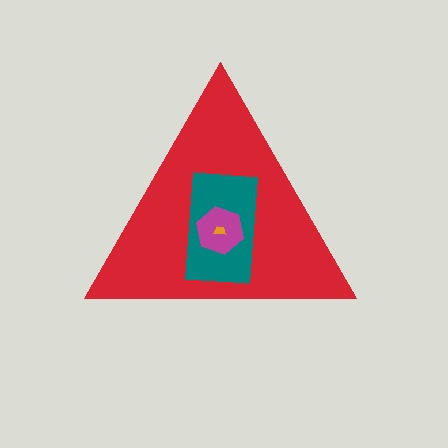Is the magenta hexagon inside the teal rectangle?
Yes.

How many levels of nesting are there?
4.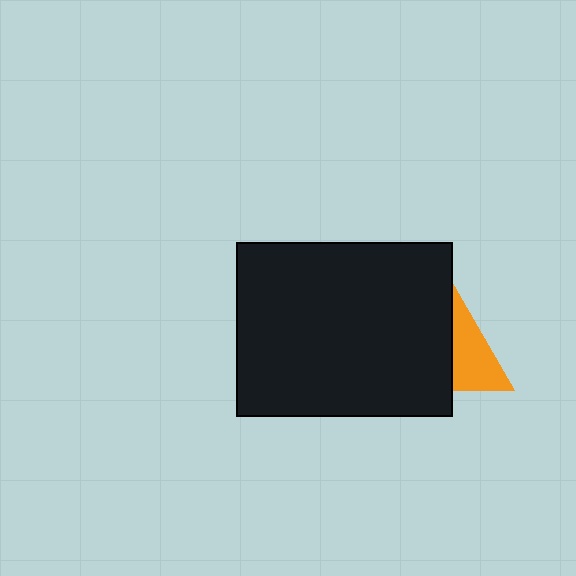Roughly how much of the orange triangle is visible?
A small part of it is visible (roughly 42%).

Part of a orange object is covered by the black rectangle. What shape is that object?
It is a triangle.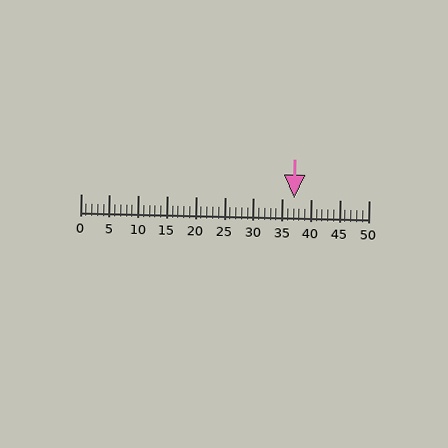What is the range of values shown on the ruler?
The ruler shows values from 0 to 50.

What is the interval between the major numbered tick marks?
The major tick marks are spaced 5 units apart.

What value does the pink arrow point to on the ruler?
The pink arrow points to approximately 37.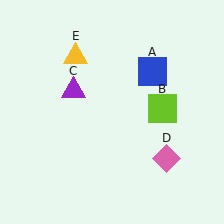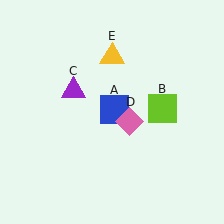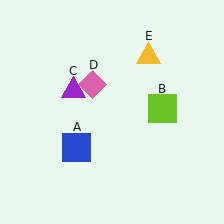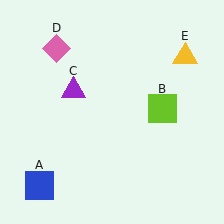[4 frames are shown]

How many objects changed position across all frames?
3 objects changed position: blue square (object A), pink diamond (object D), yellow triangle (object E).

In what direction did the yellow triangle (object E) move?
The yellow triangle (object E) moved right.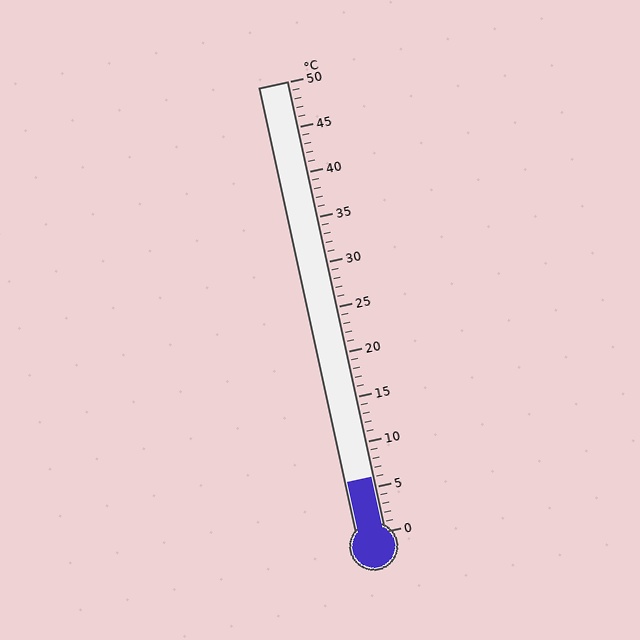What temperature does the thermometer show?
The thermometer shows approximately 6°C.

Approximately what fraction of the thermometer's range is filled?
The thermometer is filled to approximately 10% of its range.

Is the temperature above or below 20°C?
The temperature is below 20°C.